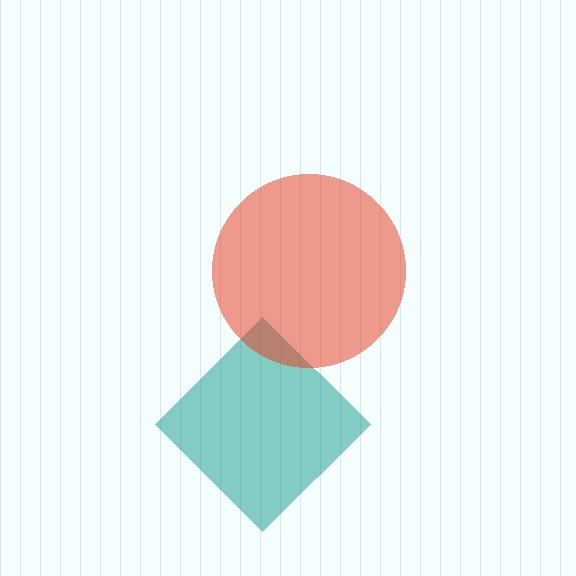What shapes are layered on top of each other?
The layered shapes are: a teal diamond, a red circle.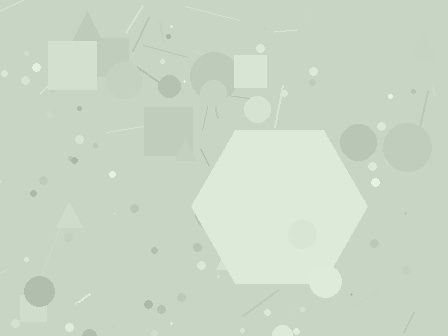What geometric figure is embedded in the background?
A hexagon is embedded in the background.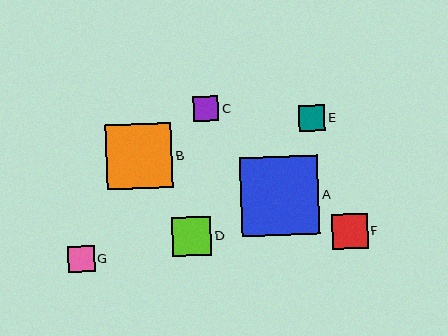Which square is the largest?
Square A is the largest with a size of approximately 78 pixels.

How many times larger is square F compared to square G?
Square F is approximately 1.3 times the size of square G.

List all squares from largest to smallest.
From largest to smallest: A, B, D, F, G, E, C.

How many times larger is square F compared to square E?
Square F is approximately 1.4 times the size of square E.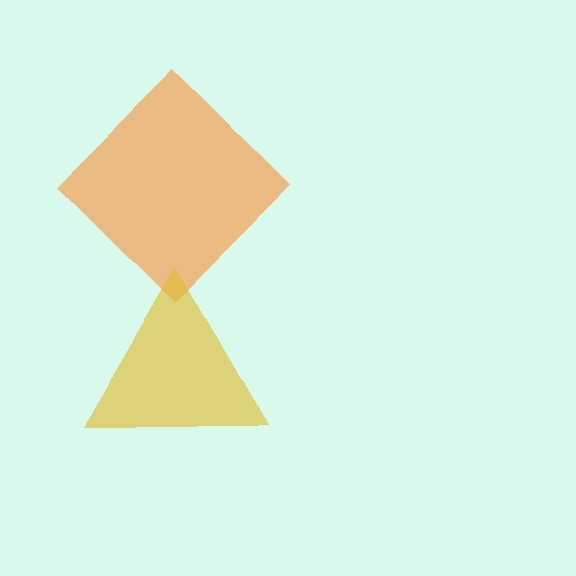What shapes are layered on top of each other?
The layered shapes are: an orange diamond, a yellow triangle.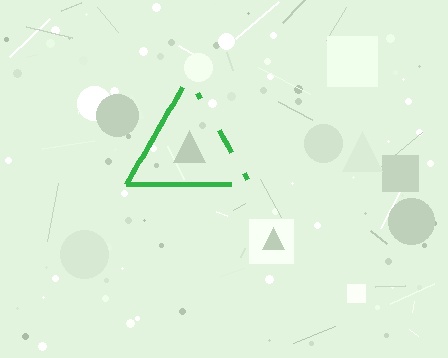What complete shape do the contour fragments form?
The contour fragments form a triangle.